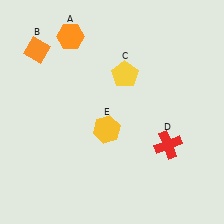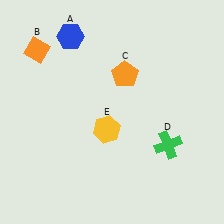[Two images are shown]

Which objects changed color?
A changed from orange to blue. C changed from yellow to orange. D changed from red to green.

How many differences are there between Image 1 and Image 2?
There are 3 differences between the two images.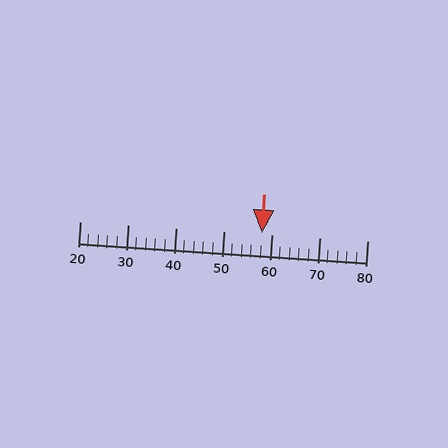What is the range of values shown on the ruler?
The ruler shows values from 20 to 80.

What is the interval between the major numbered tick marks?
The major tick marks are spaced 10 units apart.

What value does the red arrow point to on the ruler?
The red arrow points to approximately 58.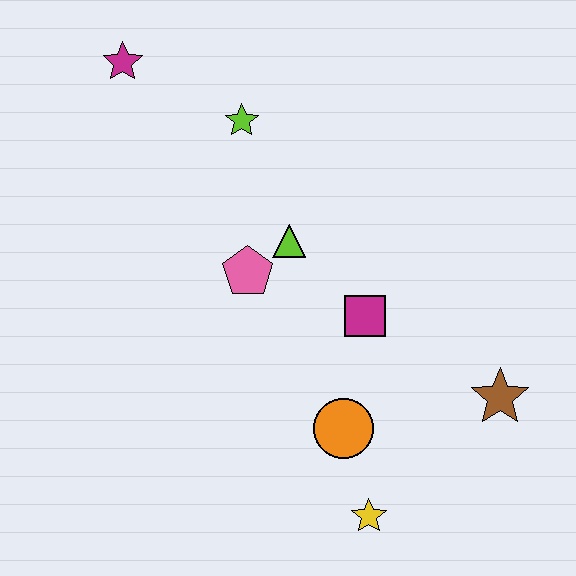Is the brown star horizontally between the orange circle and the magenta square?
No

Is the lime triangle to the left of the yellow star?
Yes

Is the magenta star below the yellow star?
No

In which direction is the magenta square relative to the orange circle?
The magenta square is above the orange circle.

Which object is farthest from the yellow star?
The magenta star is farthest from the yellow star.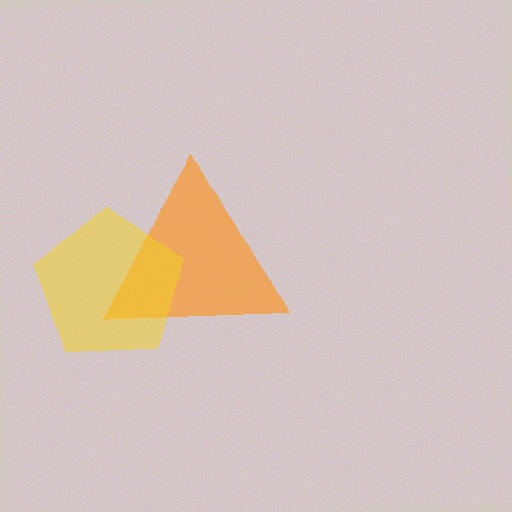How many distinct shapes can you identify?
There are 2 distinct shapes: an orange triangle, a yellow pentagon.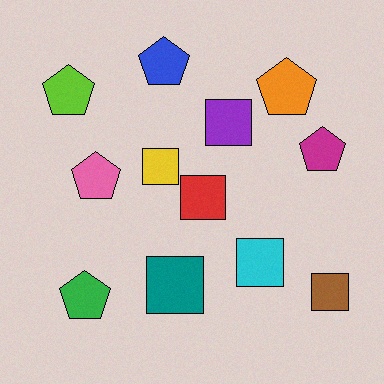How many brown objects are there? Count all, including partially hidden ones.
There is 1 brown object.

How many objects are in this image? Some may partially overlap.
There are 12 objects.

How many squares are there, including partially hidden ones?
There are 6 squares.